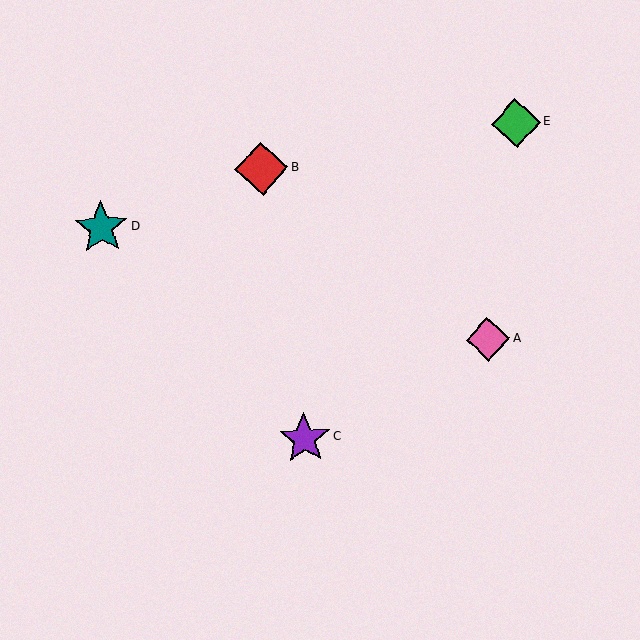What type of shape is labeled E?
Shape E is a green diamond.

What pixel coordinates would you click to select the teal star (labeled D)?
Click at (101, 228) to select the teal star D.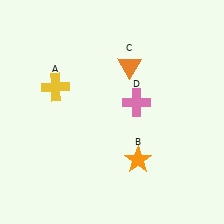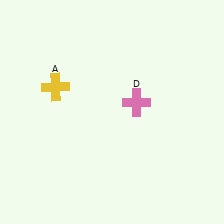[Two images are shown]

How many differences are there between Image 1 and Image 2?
There are 2 differences between the two images.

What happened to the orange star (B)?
The orange star (B) was removed in Image 2. It was in the bottom-right area of Image 1.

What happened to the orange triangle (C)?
The orange triangle (C) was removed in Image 2. It was in the top-right area of Image 1.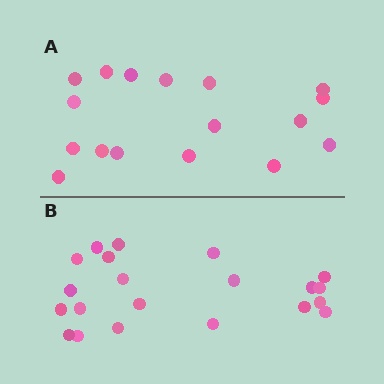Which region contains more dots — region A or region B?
Region B (the bottom region) has more dots.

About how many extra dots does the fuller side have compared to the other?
Region B has about 4 more dots than region A.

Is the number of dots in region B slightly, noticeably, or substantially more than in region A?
Region B has only slightly more — the two regions are fairly close. The ratio is roughly 1.2 to 1.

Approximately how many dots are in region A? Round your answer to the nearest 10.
About 20 dots. (The exact count is 17, which rounds to 20.)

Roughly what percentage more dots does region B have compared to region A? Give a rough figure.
About 25% more.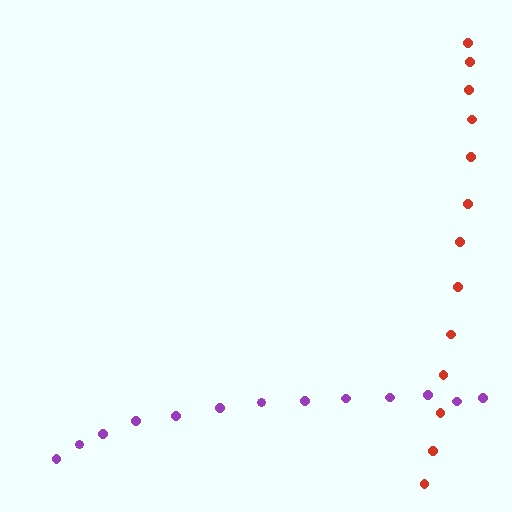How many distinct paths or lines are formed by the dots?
There are 2 distinct paths.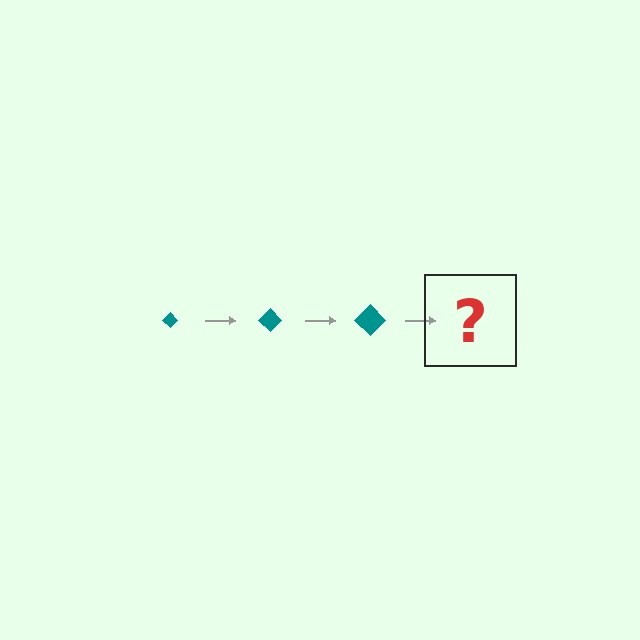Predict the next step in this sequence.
The next step is a teal diamond, larger than the previous one.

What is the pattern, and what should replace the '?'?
The pattern is that the diamond gets progressively larger each step. The '?' should be a teal diamond, larger than the previous one.